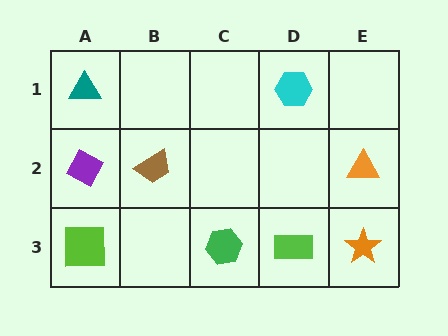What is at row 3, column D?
A lime rectangle.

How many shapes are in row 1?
2 shapes.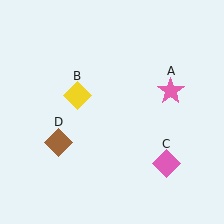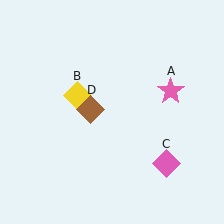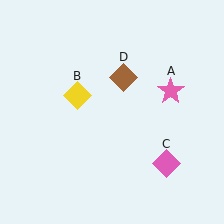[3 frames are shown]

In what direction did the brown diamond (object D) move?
The brown diamond (object D) moved up and to the right.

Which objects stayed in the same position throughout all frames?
Pink star (object A) and yellow diamond (object B) and pink diamond (object C) remained stationary.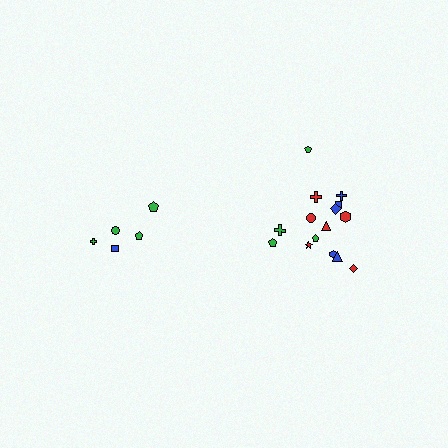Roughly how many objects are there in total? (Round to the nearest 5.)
Roughly 20 objects in total.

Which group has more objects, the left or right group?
The right group.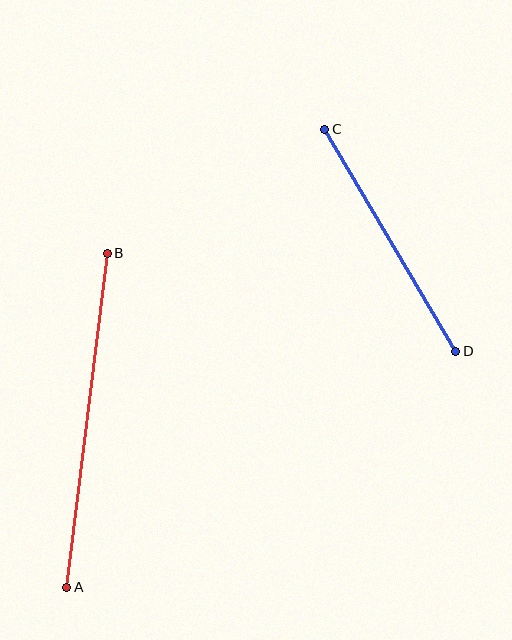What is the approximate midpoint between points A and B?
The midpoint is at approximately (87, 420) pixels.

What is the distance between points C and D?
The distance is approximately 258 pixels.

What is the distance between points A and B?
The distance is approximately 336 pixels.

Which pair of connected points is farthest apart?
Points A and B are farthest apart.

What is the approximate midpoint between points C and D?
The midpoint is at approximately (390, 240) pixels.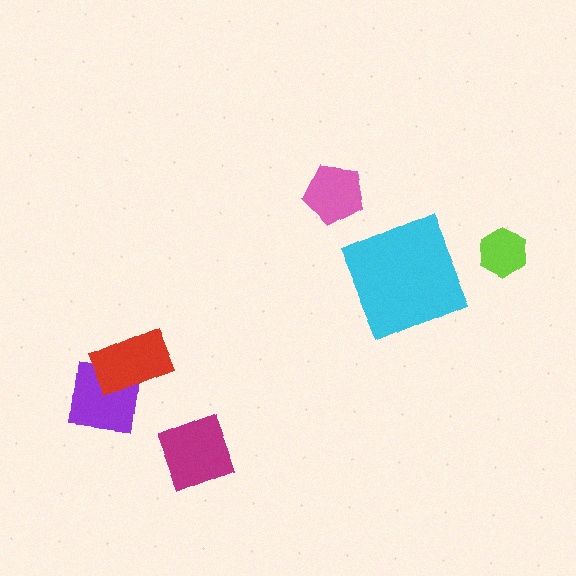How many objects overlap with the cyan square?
0 objects overlap with the cyan square.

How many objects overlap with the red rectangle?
1 object overlaps with the red rectangle.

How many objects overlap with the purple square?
1 object overlaps with the purple square.